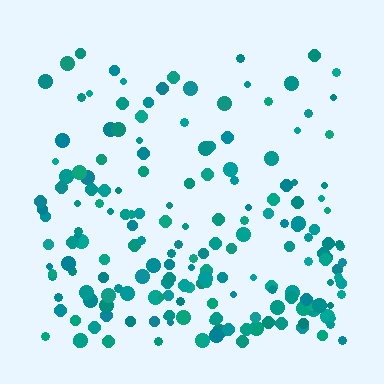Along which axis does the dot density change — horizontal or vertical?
Vertical.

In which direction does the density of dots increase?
From top to bottom, with the bottom side densest.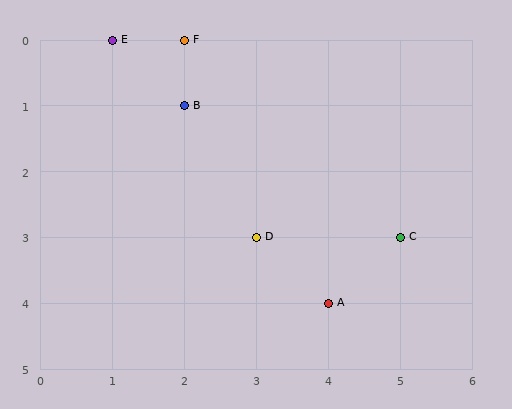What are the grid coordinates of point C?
Point C is at grid coordinates (5, 3).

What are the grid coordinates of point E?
Point E is at grid coordinates (1, 0).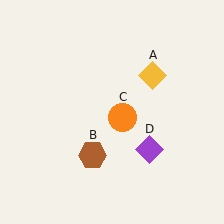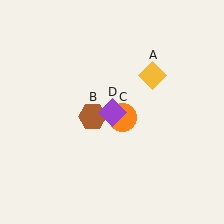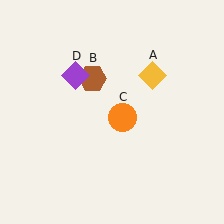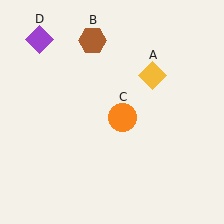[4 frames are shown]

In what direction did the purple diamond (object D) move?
The purple diamond (object D) moved up and to the left.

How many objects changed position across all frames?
2 objects changed position: brown hexagon (object B), purple diamond (object D).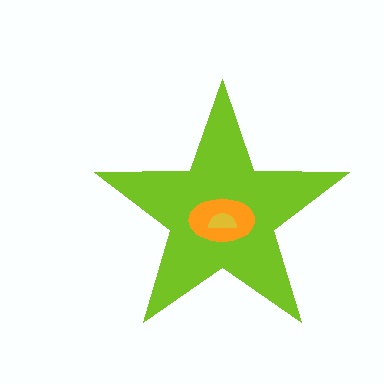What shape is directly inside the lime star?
The orange ellipse.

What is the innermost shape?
The yellow semicircle.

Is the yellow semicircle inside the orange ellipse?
Yes.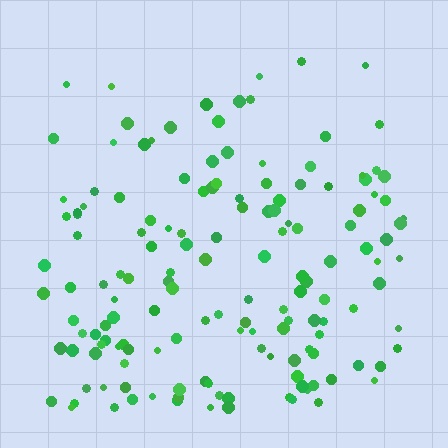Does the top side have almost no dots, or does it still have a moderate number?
Still a moderate number, just noticeably fewer than the bottom.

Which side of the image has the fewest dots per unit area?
The top.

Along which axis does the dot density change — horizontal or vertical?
Vertical.